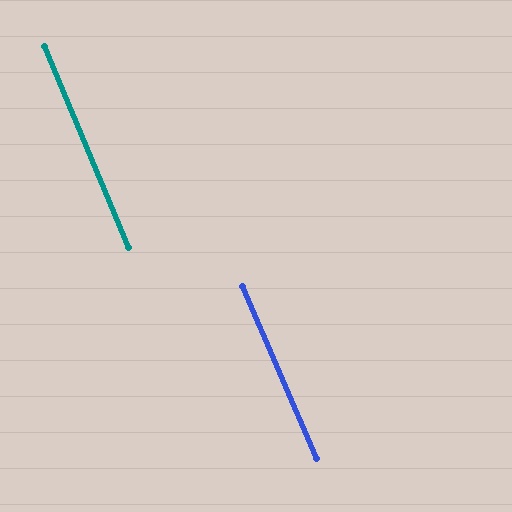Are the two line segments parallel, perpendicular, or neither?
Parallel — their directions differ by only 0.4°.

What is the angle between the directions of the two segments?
Approximately 0 degrees.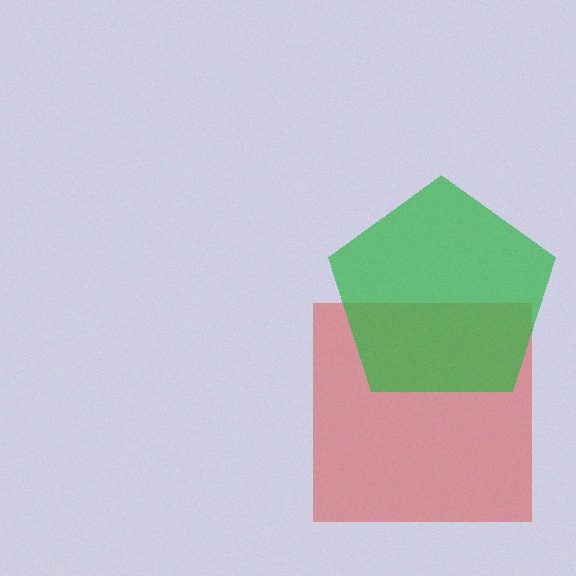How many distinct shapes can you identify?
There are 2 distinct shapes: a red square, a green pentagon.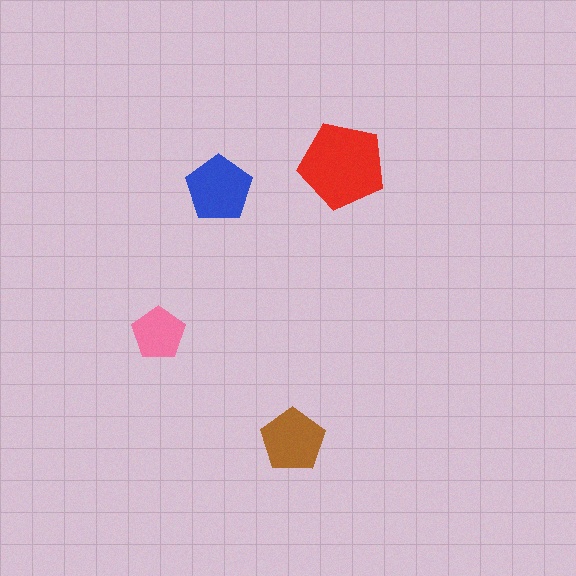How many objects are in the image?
There are 4 objects in the image.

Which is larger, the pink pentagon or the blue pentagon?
The blue one.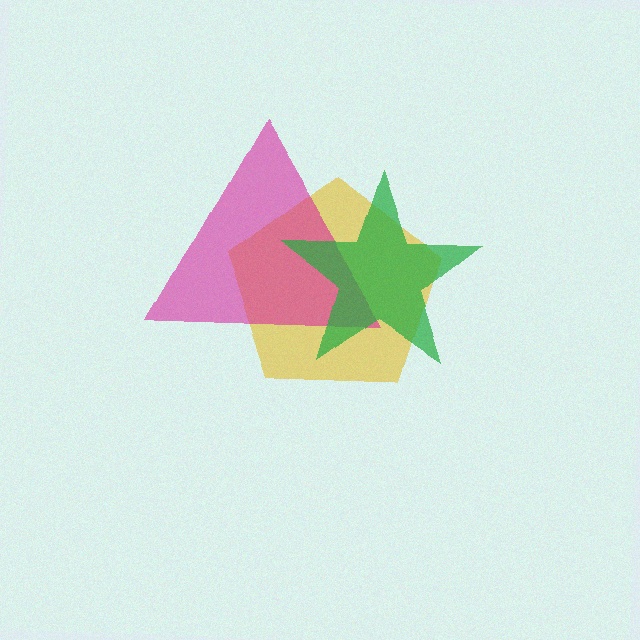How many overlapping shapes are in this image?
There are 3 overlapping shapes in the image.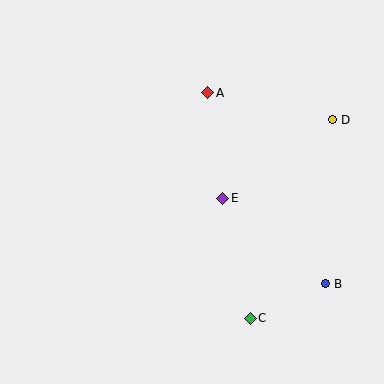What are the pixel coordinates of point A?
Point A is at (208, 93).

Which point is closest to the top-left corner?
Point A is closest to the top-left corner.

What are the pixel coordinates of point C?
Point C is at (250, 318).